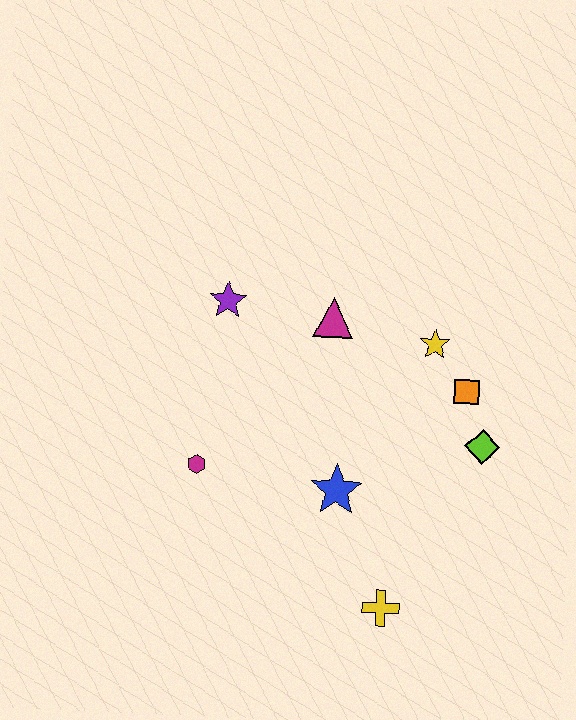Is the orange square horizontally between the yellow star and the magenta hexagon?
No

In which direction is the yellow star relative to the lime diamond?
The yellow star is above the lime diamond.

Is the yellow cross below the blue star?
Yes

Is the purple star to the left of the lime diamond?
Yes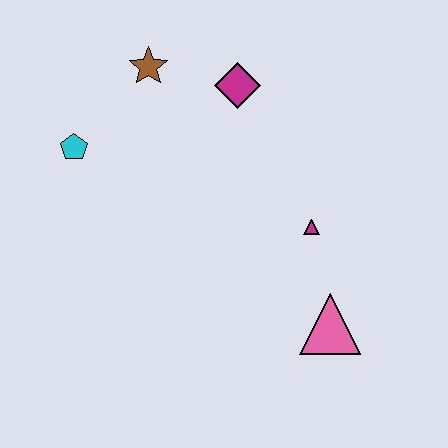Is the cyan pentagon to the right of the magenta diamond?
No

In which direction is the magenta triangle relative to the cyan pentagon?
The magenta triangle is to the right of the cyan pentagon.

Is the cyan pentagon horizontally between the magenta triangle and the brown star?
No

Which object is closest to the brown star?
The magenta diamond is closest to the brown star.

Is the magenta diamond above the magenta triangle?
Yes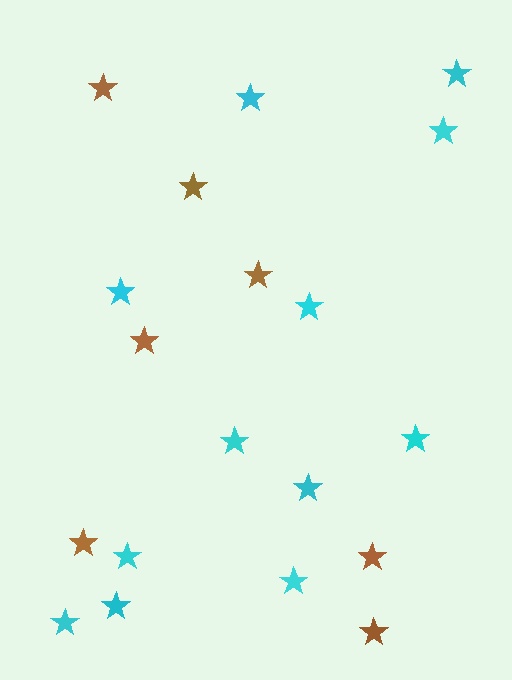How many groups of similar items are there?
There are 2 groups: one group of cyan stars (12) and one group of brown stars (7).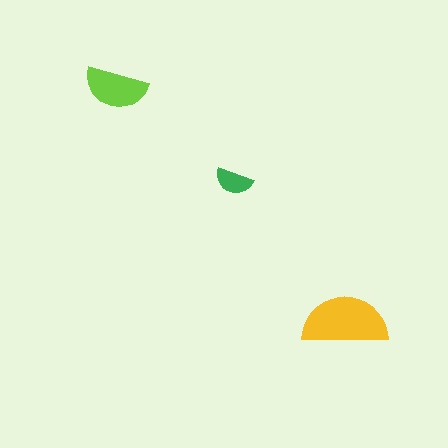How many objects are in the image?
There are 3 objects in the image.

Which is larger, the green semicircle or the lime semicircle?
The lime one.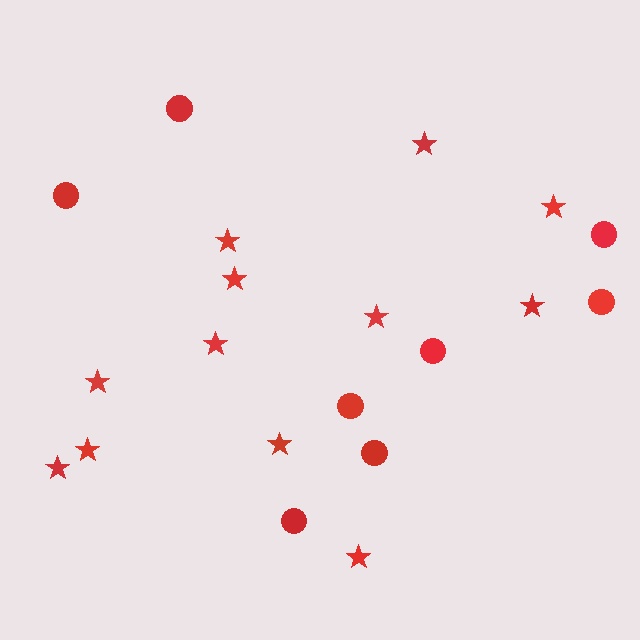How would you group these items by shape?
There are 2 groups: one group of circles (8) and one group of stars (12).